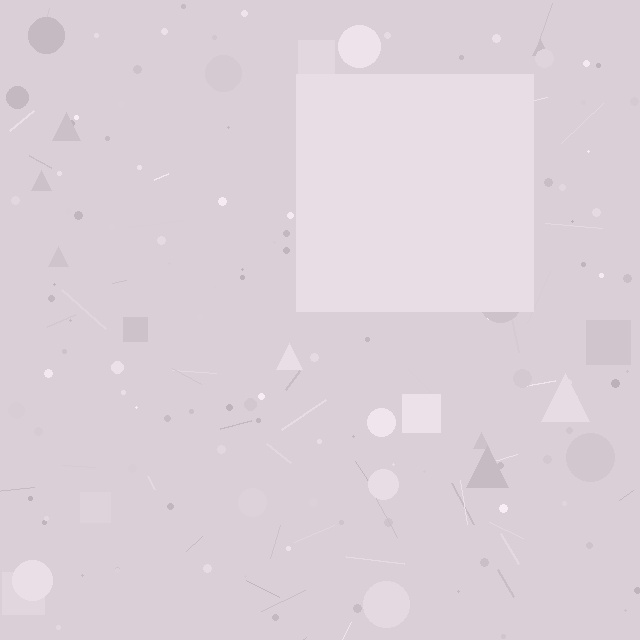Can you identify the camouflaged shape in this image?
The camouflaged shape is a square.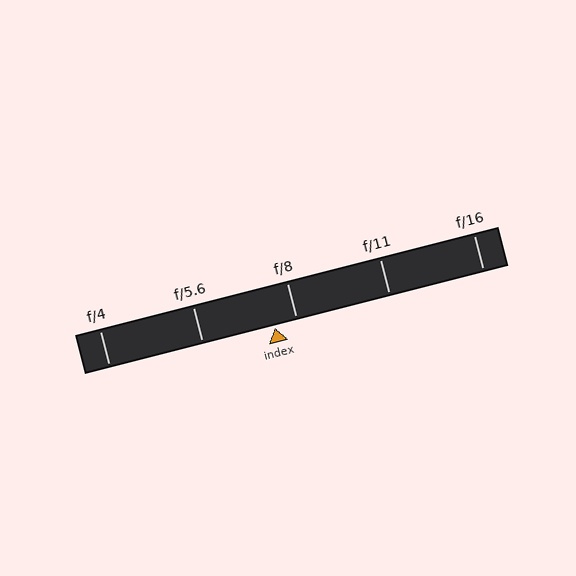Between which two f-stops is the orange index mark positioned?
The index mark is between f/5.6 and f/8.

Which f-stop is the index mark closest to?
The index mark is closest to f/8.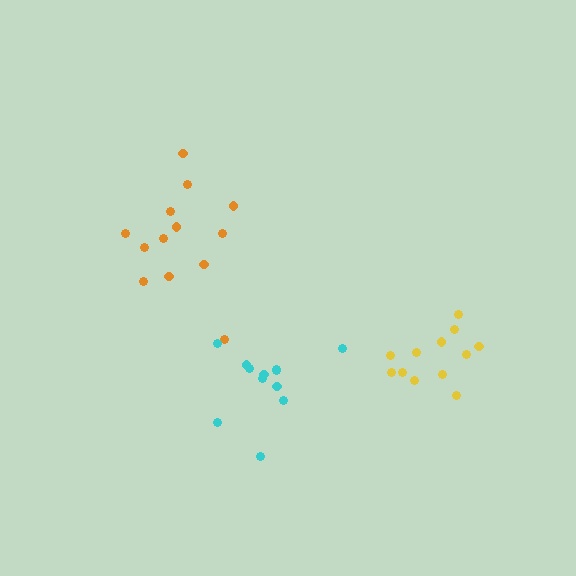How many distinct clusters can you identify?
There are 3 distinct clusters.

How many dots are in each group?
Group 1: 13 dots, Group 2: 12 dots, Group 3: 12 dots (37 total).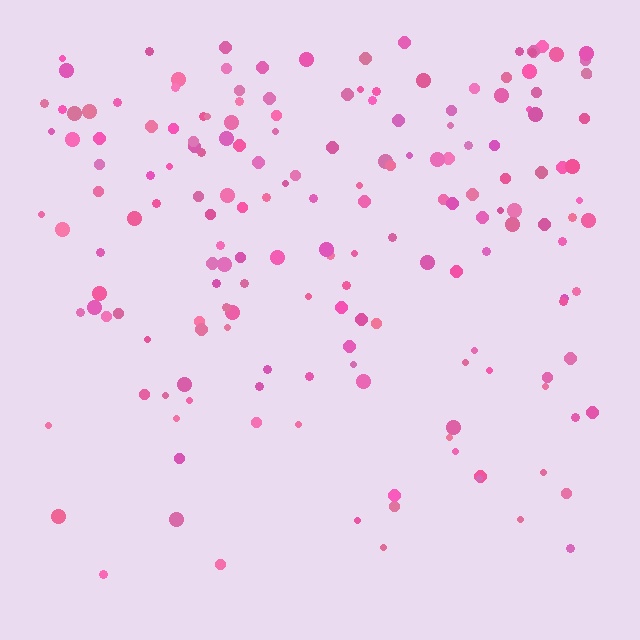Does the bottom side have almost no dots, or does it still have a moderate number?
Still a moderate number, just noticeably fewer than the top.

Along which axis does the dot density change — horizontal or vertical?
Vertical.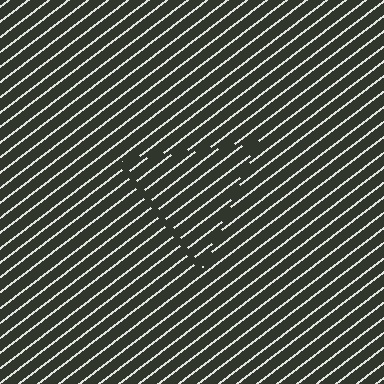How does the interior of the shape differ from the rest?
The interior of the shape contains the same grating, shifted by half a period — the contour is defined by the phase discontinuity where line-ends from the inner and outer gratings abut.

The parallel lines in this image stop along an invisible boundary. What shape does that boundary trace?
An illusory triangle. The interior of the shape contains the same grating, shifted by half a period — the contour is defined by the phase discontinuity where line-ends from the inner and outer gratings abut.